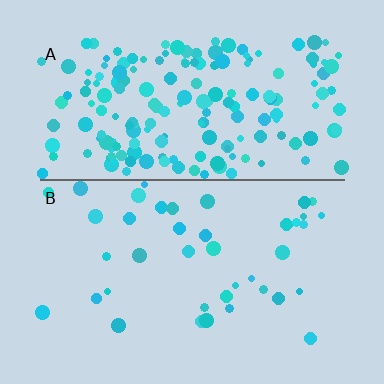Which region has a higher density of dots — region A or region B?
A (the top).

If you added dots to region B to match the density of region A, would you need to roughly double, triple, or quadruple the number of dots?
Approximately quadruple.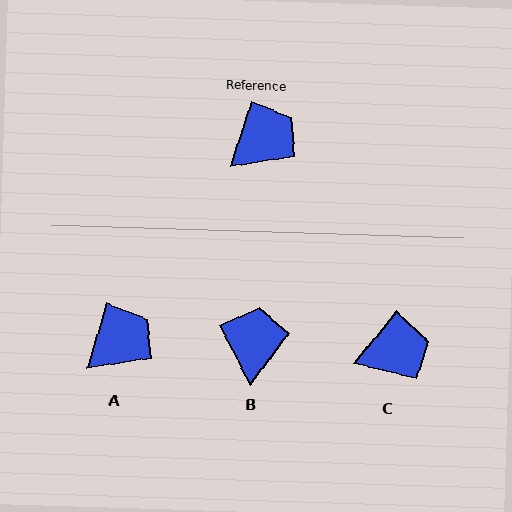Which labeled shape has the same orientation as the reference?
A.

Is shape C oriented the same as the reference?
No, it is off by about 22 degrees.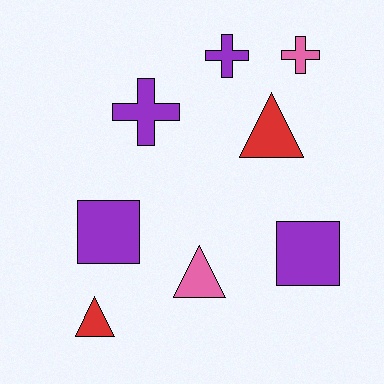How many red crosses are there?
There are no red crosses.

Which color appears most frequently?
Purple, with 4 objects.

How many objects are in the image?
There are 8 objects.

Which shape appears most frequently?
Triangle, with 3 objects.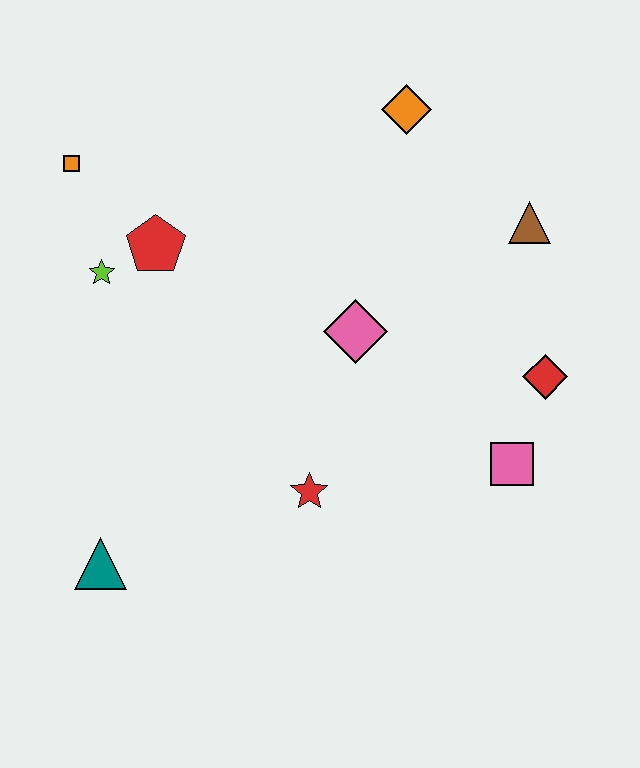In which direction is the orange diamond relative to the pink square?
The orange diamond is above the pink square.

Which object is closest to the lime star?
The red pentagon is closest to the lime star.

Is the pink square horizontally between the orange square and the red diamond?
Yes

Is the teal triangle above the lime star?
No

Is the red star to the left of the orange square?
No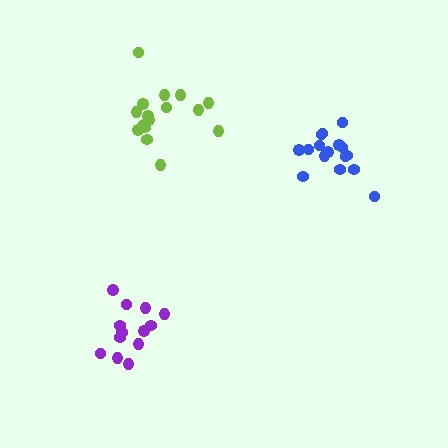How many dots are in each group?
Group 1: 16 dots, Group 2: 13 dots, Group 3: 16 dots (45 total).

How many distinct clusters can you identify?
There are 3 distinct clusters.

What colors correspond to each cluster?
The clusters are colored: lime, purple, blue.